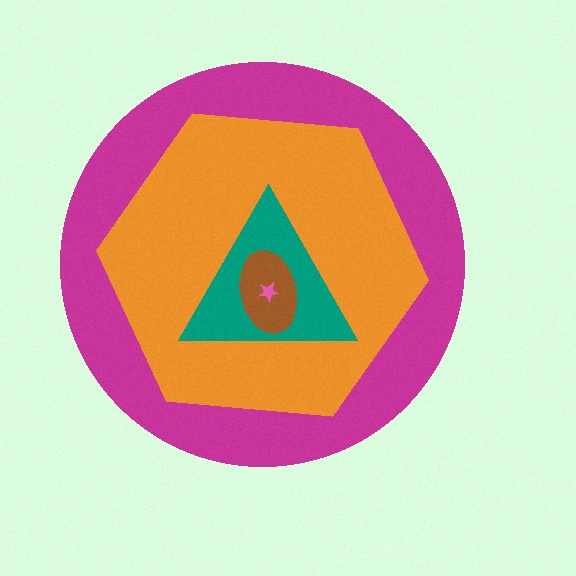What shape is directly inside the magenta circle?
The orange hexagon.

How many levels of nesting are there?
5.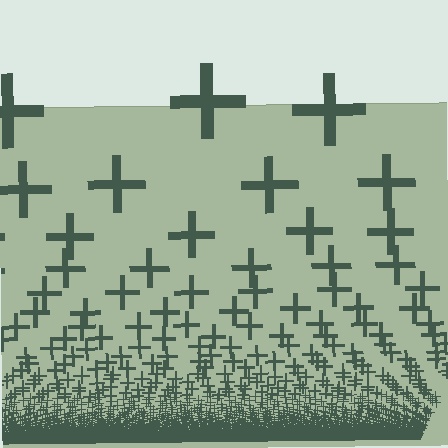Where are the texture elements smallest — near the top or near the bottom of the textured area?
Near the bottom.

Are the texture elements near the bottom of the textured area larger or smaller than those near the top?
Smaller. The gradient is inverted — elements near the bottom are smaller and denser.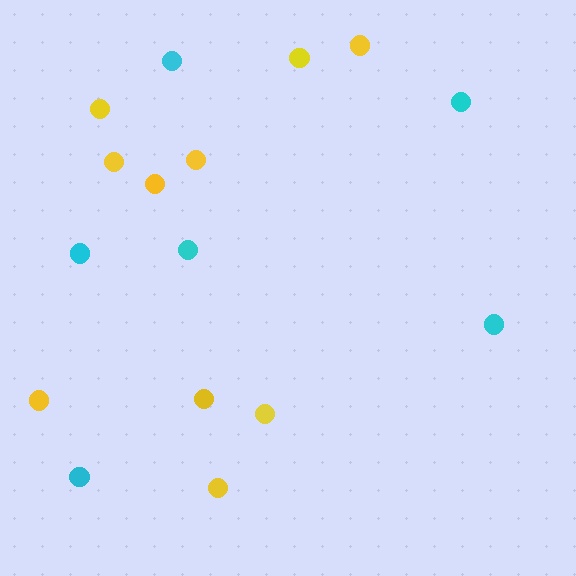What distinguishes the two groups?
There are 2 groups: one group of yellow circles (10) and one group of cyan circles (6).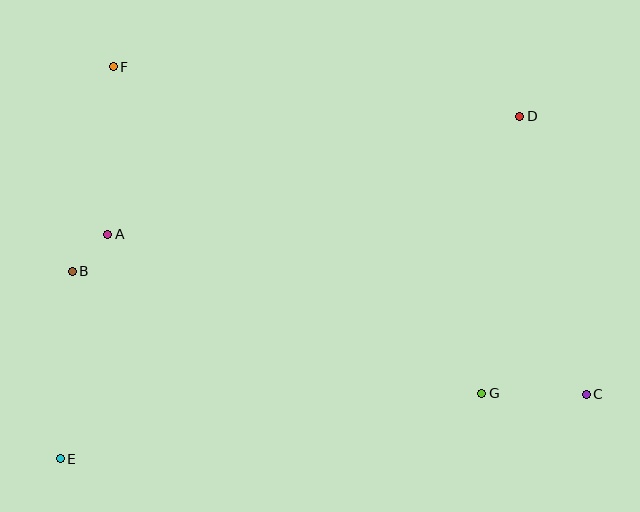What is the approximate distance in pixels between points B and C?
The distance between B and C is approximately 529 pixels.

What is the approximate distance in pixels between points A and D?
The distance between A and D is approximately 429 pixels.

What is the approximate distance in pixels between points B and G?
The distance between B and G is approximately 427 pixels.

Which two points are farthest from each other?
Points C and F are farthest from each other.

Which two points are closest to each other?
Points A and B are closest to each other.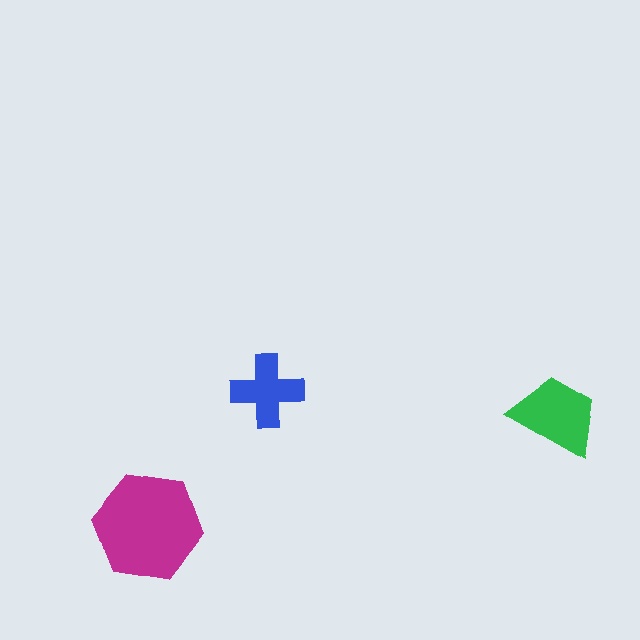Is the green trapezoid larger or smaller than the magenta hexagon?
Smaller.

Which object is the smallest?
The blue cross.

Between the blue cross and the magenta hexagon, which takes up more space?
The magenta hexagon.